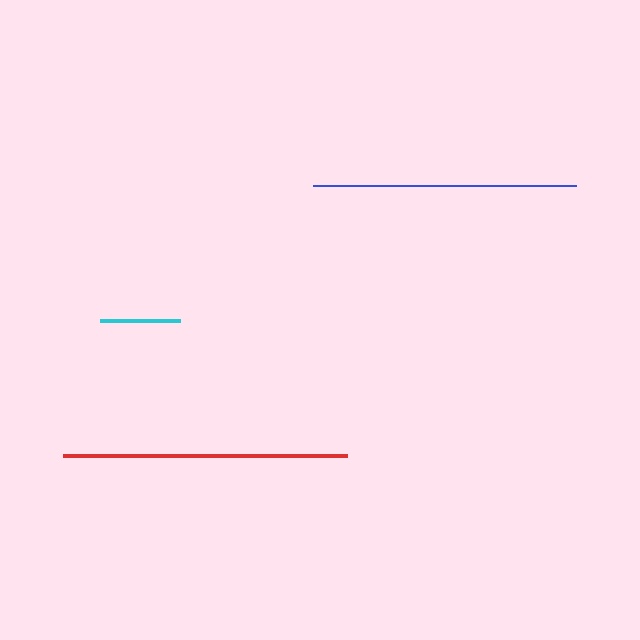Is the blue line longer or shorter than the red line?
The red line is longer than the blue line.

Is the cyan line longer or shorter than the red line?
The red line is longer than the cyan line.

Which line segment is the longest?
The red line is the longest at approximately 284 pixels.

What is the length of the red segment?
The red segment is approximately 284 pixels long.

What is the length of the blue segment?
The blue segment is approximately 264 pixels long.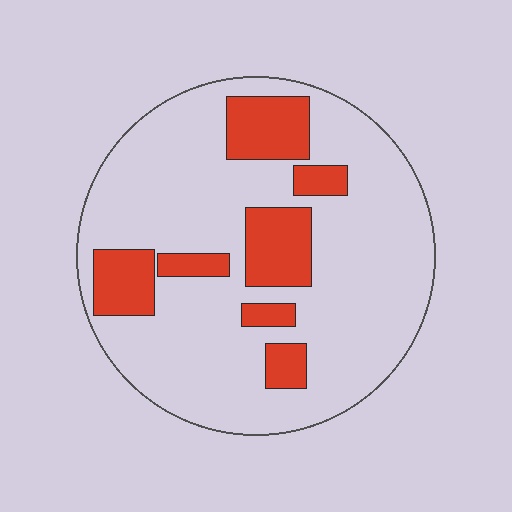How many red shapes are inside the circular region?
7.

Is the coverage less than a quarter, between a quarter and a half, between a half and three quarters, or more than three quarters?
Less than a quarter.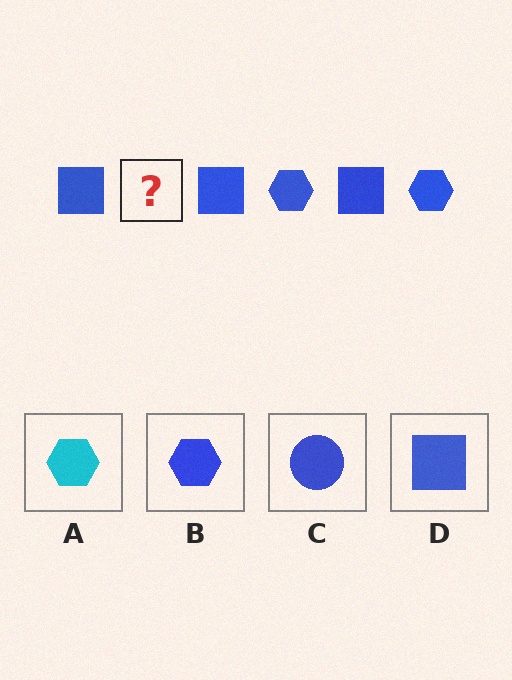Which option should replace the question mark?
Option B.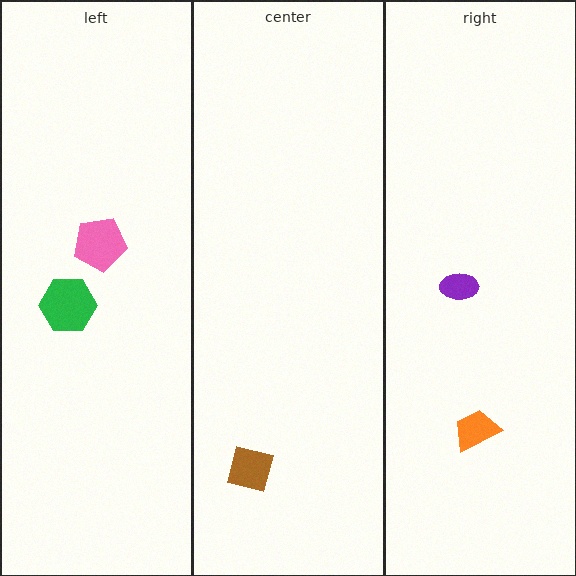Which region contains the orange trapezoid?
The right region.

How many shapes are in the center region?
1.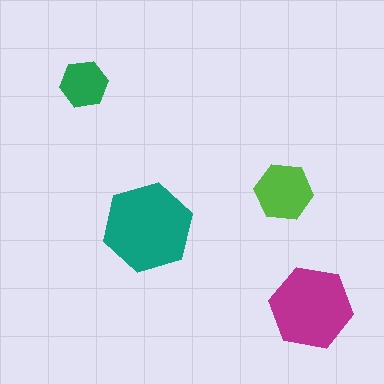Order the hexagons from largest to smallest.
the teal one, the magenta one, the lime one, the green one.